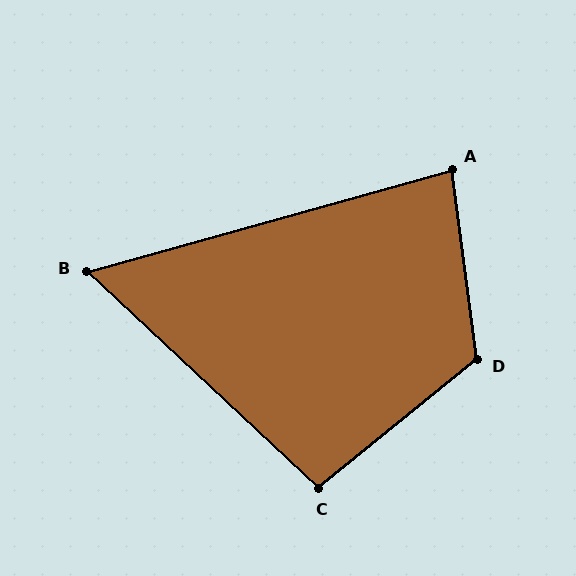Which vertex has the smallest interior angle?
B, at approximately 59 degrees.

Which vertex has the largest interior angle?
D, at approximately 121 degrees.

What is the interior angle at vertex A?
Approximately 82 degrees (acute).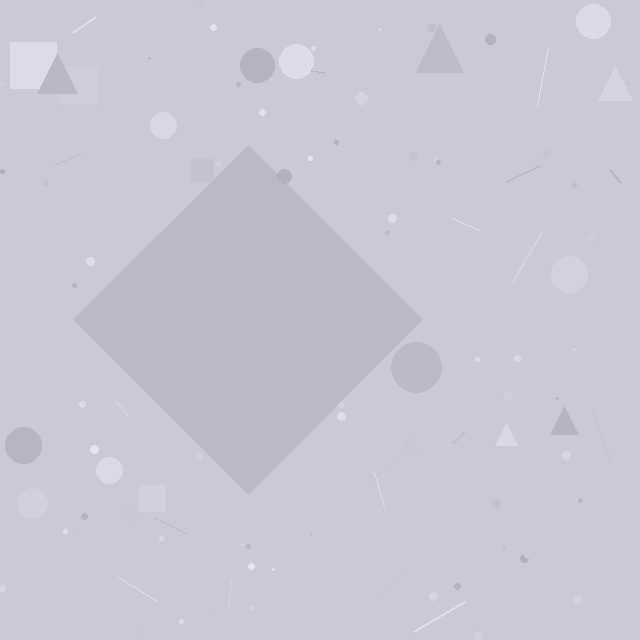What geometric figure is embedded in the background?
A diamond is embedded in the background.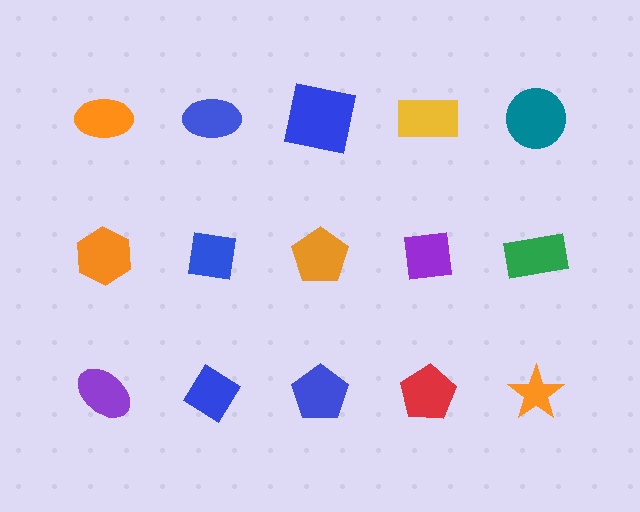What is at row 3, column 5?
An orange star.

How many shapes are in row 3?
5 shapes.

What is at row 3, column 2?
A blue diamond.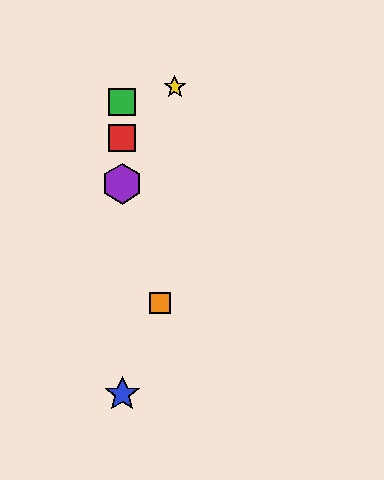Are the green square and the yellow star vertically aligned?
No, the green square is at x≈122 and the yellow star is at x≈175.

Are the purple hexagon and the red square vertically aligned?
Yes, both are at x≈122.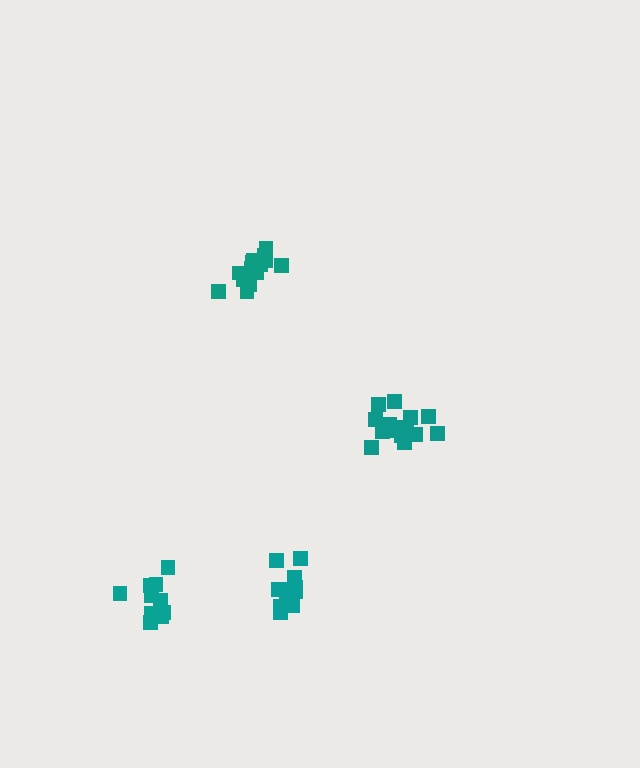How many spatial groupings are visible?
There are 4 spatial groupings.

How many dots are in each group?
Group 1: 14 dots, Group 2: 11 dots, Group 3: 11 dots, Group 4: 15 dots (51 total).